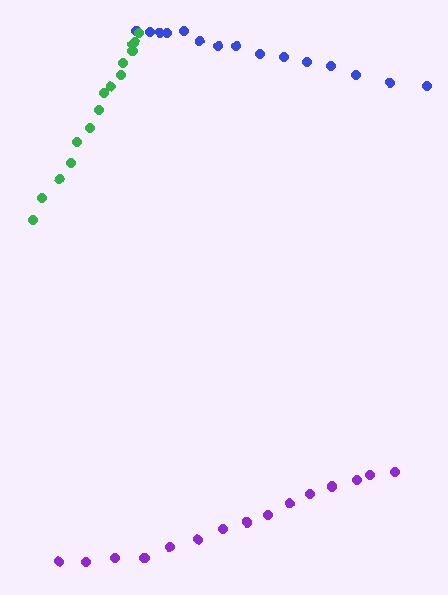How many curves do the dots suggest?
There are 3 distinct paths.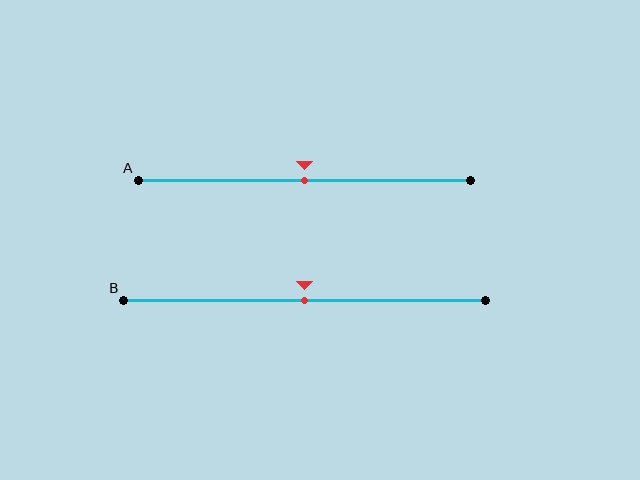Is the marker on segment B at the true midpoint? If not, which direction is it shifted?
Yes, the marker on segment B is at the true midpoint.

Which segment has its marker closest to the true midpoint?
Segment A has its marker closest to the true midpoint.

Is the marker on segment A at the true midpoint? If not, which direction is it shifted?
Yes, the marker on segment A is at the true midpoint.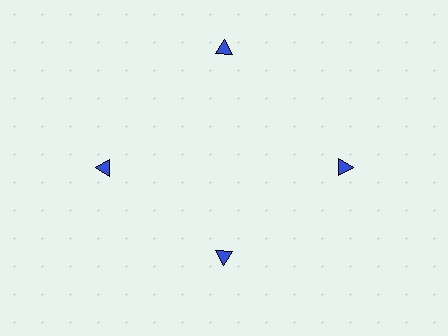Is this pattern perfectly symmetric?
No. The 4 blue triangles are arranged in a ring, but one element near the 6 o'clock position is pulled inward toward the center, breaking the 4-fold rotational symmetry.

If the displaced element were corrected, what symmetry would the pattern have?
It would have 4-fold rotational symmetry — the pattern would map onto itself every 90 degrees.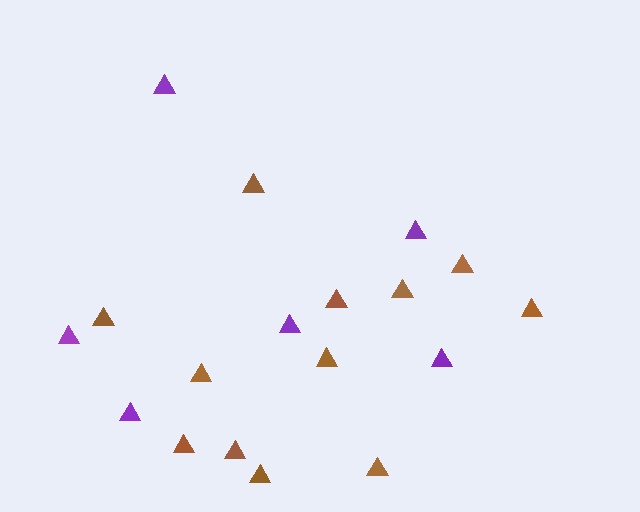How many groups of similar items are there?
There are 2 groups: one group of brown triangles (12) and one group of purple triangles (6).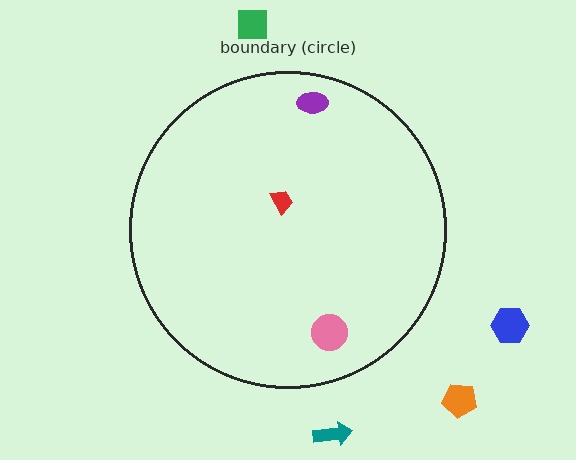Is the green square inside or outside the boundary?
Outside.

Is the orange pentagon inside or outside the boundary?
Outside.